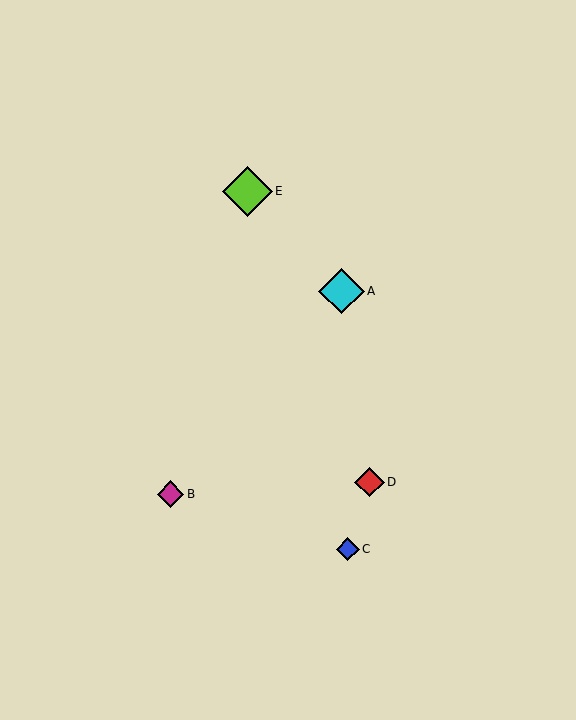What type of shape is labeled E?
Shape E is a lime diamond.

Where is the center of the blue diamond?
The center of the blue diamond is at (348, 549).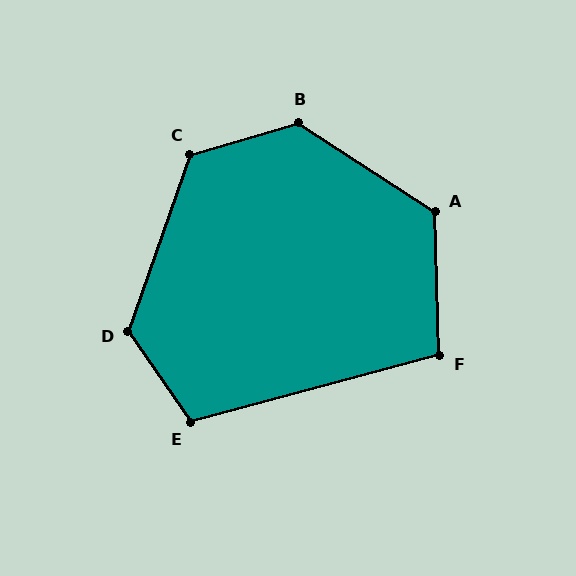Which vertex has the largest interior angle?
B, at approximately 131 degrees.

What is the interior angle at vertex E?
Approximately 110 degrees (obtuse).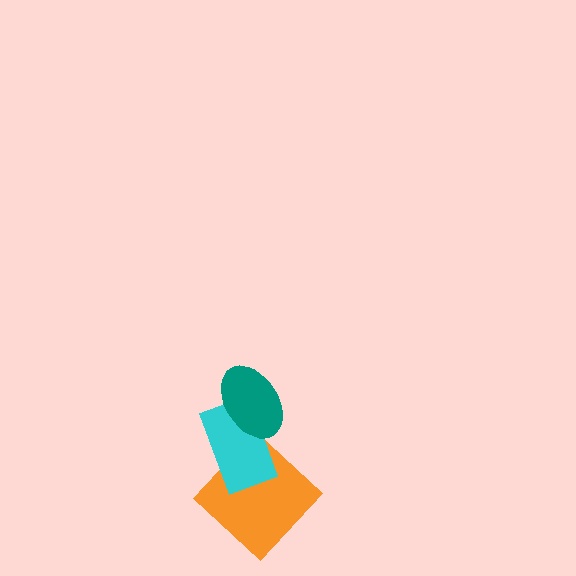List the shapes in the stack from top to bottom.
From top to bottom: the teal ellipse, the cyan rectangle, the orange diamond.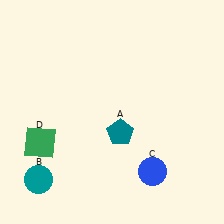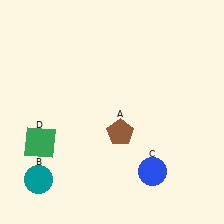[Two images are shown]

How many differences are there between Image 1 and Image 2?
There is 1 difference between the two images.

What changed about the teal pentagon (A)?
In Image 1, A is teal. In Image 2, it changed to brown.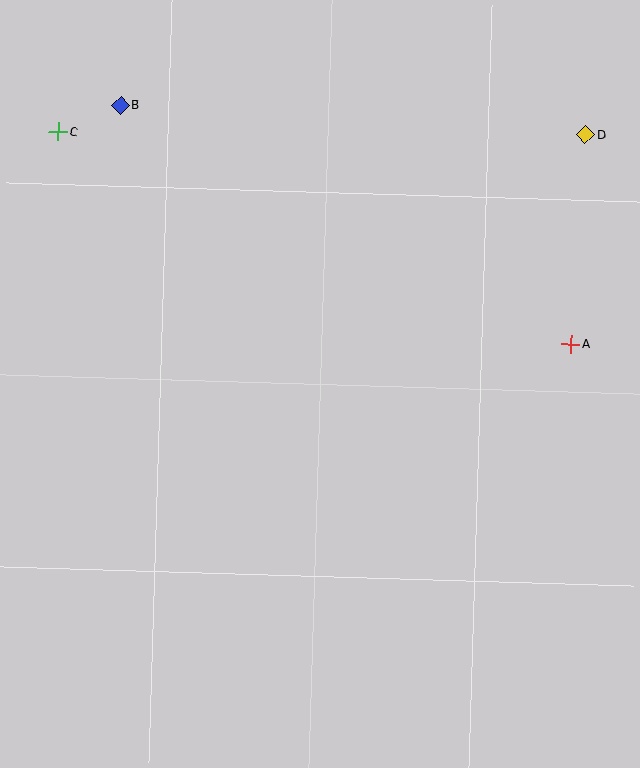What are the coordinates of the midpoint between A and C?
The midpoint between A and C is at (315, 238).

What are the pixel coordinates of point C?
Point C is at (58, 132).